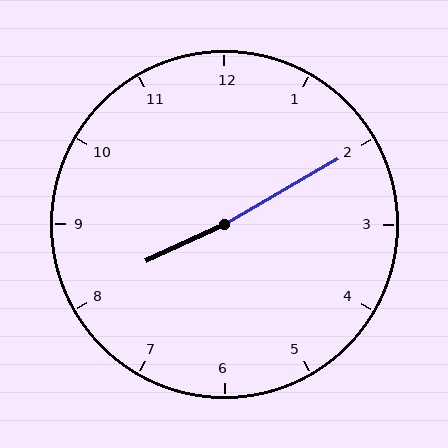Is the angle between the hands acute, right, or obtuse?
It is obtuse.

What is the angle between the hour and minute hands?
Approximately 175 degrees.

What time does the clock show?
8:10.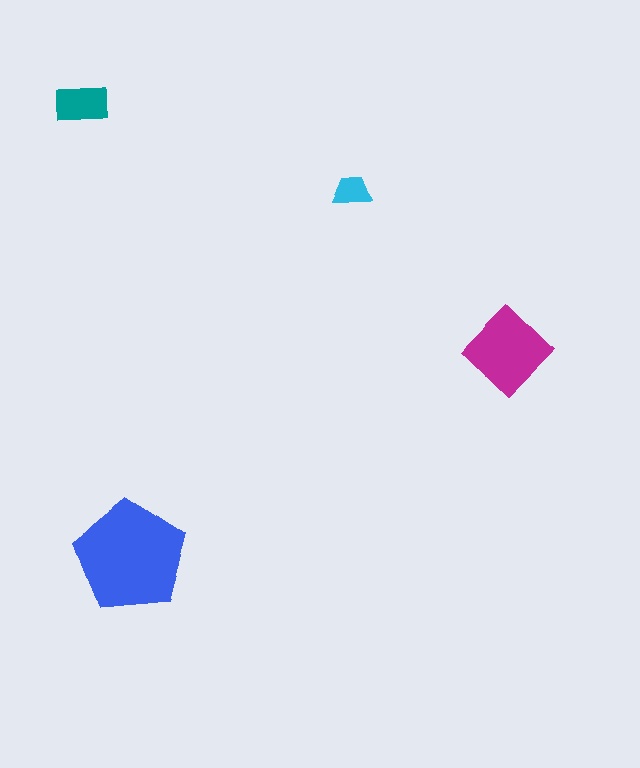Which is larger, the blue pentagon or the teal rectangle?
The blue pentagon.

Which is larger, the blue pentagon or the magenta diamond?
The blue pentagon.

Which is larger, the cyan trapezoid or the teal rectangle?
The teal rectangle.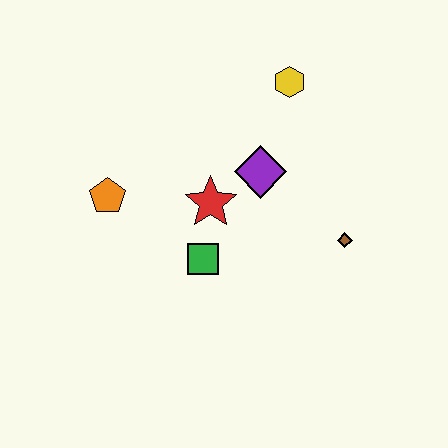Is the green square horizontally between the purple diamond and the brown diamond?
No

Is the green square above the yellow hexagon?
No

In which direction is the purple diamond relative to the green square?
The purple diamond is above the green square.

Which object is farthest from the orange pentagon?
The brown diamond is farthest from the orange pentagon.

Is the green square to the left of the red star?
Yes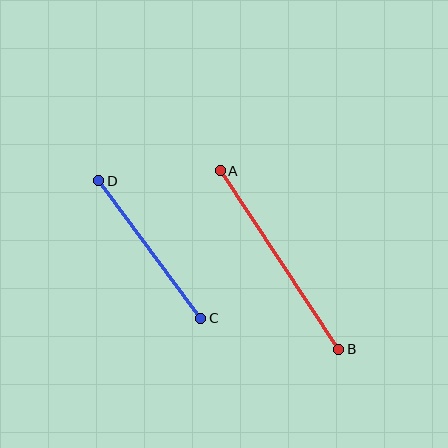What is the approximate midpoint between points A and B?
The midpoint is at approximately (280, 260) pixels.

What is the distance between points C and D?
The distance is approximately 171 pixels.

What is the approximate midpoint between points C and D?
The midpoint is at approximately (150, 249) pixels.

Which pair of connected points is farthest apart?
Points A and B are farthest apart.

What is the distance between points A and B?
The distance is approximately 214 pixels.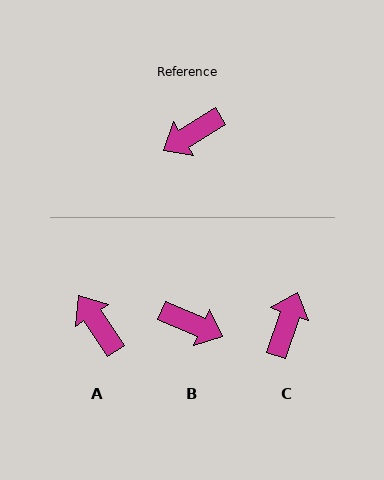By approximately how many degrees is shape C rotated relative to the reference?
Approximately 139 degrees clockwise.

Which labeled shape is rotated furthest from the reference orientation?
C, about 139 degrees away.